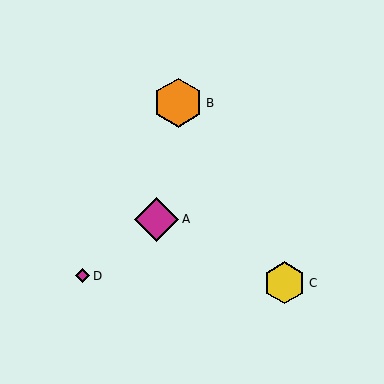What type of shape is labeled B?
Shape B is an orange hexagon.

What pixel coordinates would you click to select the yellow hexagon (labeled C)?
Click at (285, 283) to select the yellow hexagon C.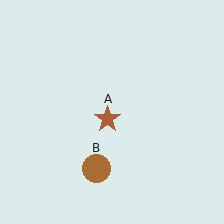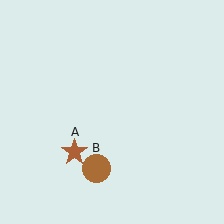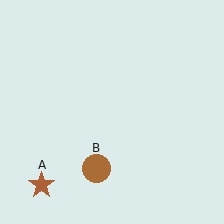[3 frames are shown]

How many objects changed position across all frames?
1 object changed position: brown star (object A).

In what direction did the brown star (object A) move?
The brown star (object A) moved down and to the left.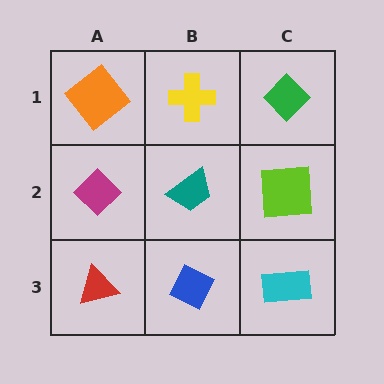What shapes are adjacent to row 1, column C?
A lime square (row 2, column C), a yellow cross (row 1, column B).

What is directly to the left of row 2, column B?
A magenta diamond.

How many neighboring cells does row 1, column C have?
2.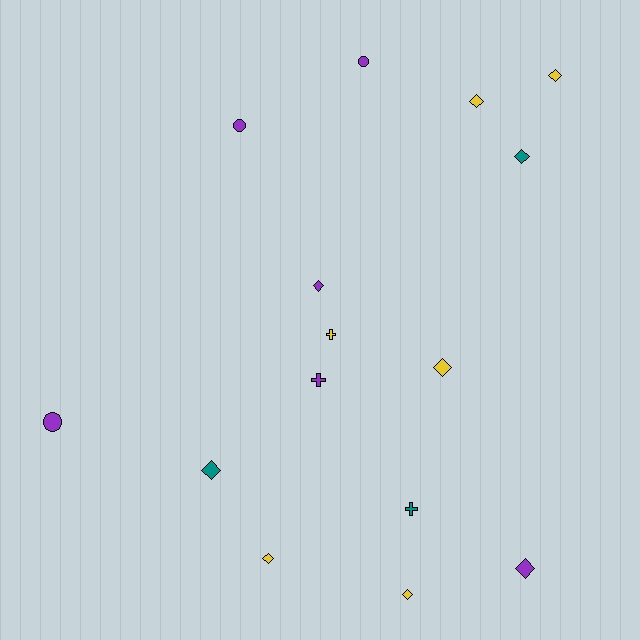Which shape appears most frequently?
Diamond, with 9 objects.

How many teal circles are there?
There are no teal circles.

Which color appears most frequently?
Yellow, with 6 objects.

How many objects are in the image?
There are 15 objects.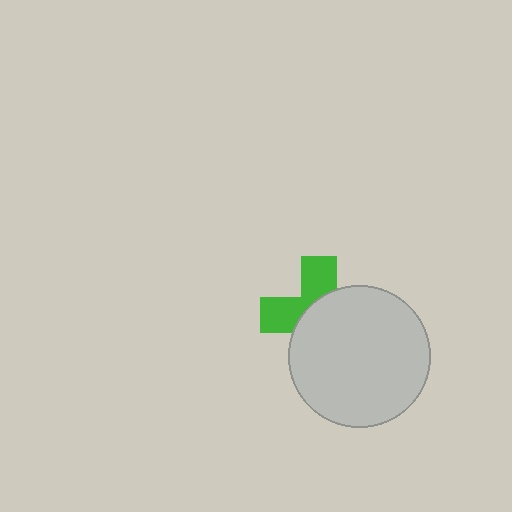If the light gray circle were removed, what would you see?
You would see the complete green cross.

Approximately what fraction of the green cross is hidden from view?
Roughly 59% of the green cross is hidden behind the light gray circle.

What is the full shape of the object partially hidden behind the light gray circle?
The partially hidden object is a green cross.